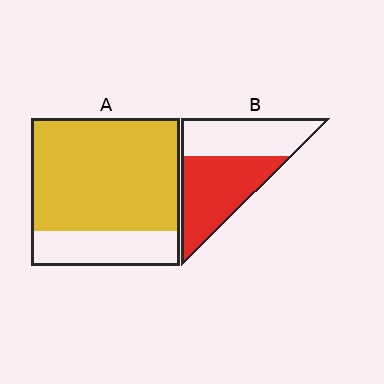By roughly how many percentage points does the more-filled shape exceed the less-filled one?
By roughly 20 percentage points (A over B).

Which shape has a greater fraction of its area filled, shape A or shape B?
Shape A.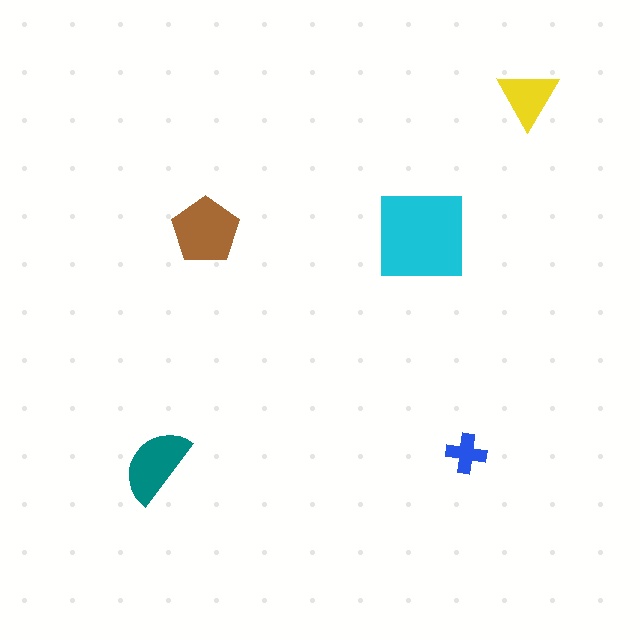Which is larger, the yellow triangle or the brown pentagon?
The brown pentagon.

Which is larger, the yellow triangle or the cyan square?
The cyan square.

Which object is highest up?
The yellow triangle is topmost.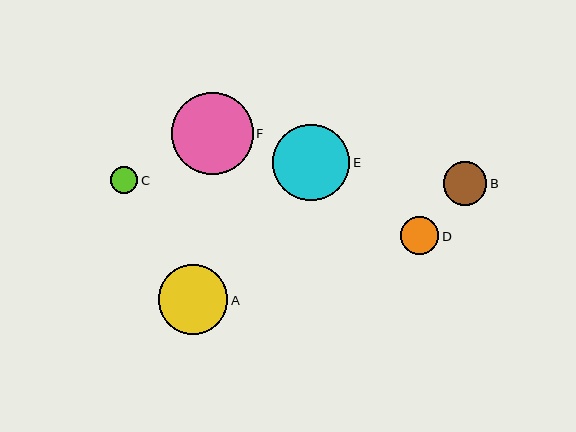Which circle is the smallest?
Circle C is the smallest with a size of approximately 27 pixels.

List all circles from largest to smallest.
From largest to smallest: F, E, A, B, D, C.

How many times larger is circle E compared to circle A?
Circle E is approximately 1.1 times the size of circle A.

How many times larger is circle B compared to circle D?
Circle B is approximately 1.1 times the size of circle D.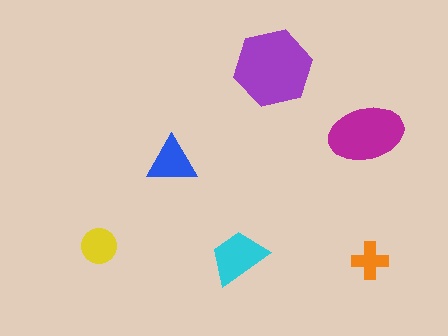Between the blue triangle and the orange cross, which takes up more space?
The blue triangle.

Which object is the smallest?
The orange cross.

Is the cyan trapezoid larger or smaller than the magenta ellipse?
Smaller.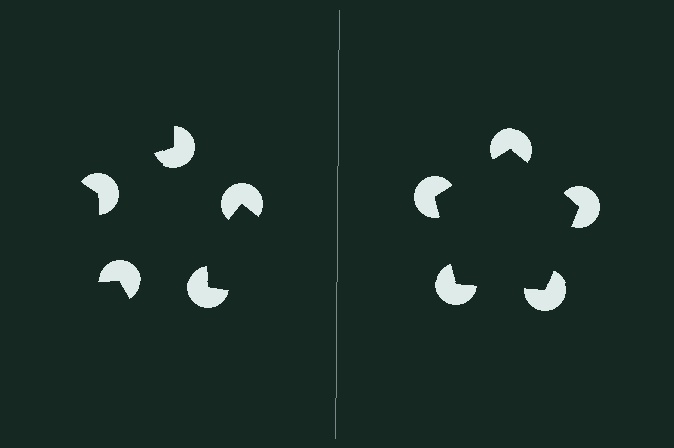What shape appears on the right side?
An illusory pentagon.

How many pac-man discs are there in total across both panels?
10 — 5 on each side.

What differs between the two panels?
The pac-man discs are positioned identically on both sides; only the wedge orientations differ. On the right they align to a pentagon; on the left they are misaligned.